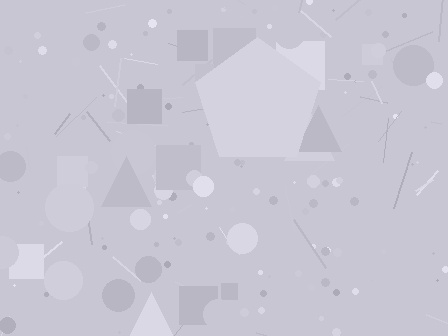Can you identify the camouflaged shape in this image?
The camouflaged shape is a pentagon.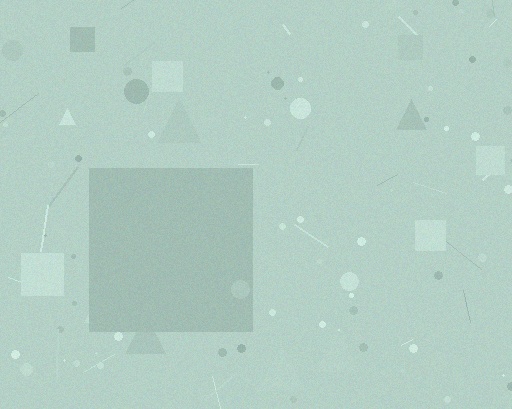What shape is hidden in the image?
A square is hidden in the image.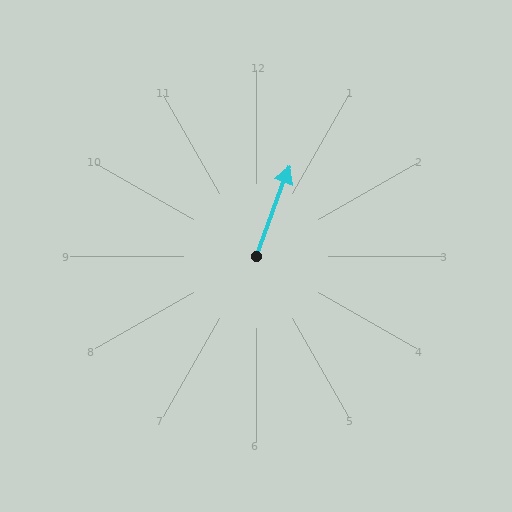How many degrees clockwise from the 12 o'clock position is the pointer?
Approximately 20 degrees.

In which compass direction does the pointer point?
North.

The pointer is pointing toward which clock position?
Roughly 1 o'clock.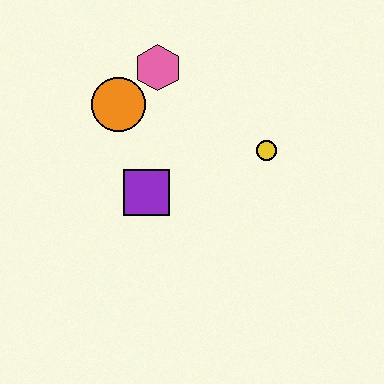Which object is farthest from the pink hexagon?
The yellow circle is farthest from the pink hexagon.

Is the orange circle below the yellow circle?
No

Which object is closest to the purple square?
The orange circle is closest to the purple square.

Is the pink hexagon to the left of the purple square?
No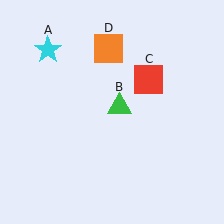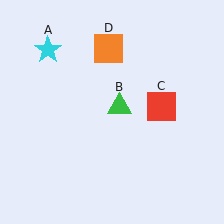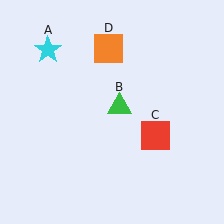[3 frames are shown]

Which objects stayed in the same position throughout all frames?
Cyan star (object A) and green triangle (object B) and orange square (object D) remained stationary.